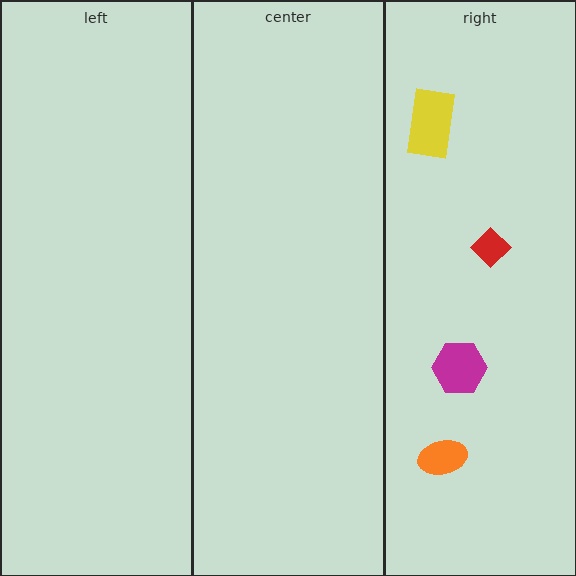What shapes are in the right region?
The red diamond, the orange ellipse, the magenta hexagon, the yellow rectangle.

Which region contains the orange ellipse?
The right region.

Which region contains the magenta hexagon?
The right region.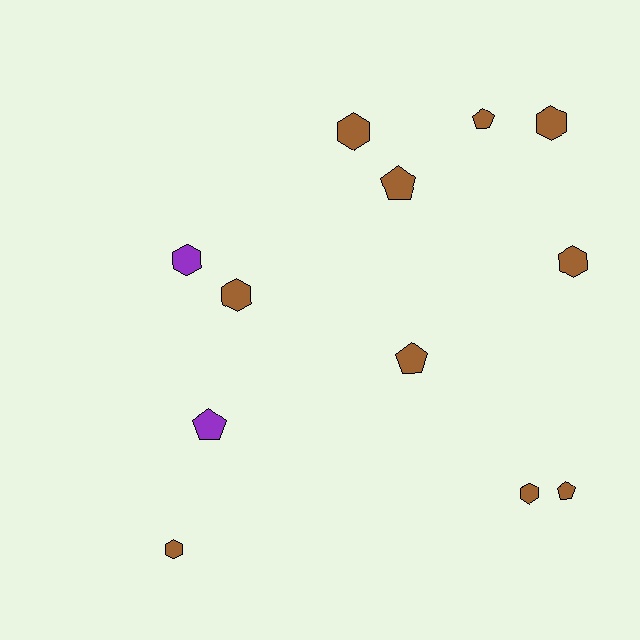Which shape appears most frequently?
Hexagon, with 7 objects.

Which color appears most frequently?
Brown, with 10 objects.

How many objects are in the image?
There are 12 objects.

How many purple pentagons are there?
There is 1 purple pentagon.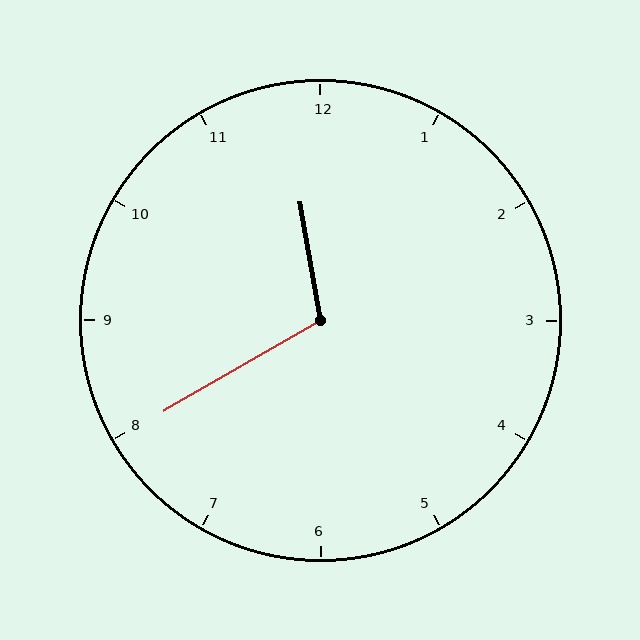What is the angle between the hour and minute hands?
Approximately 110 degrees.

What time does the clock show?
11:40.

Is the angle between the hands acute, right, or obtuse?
It is obtuse.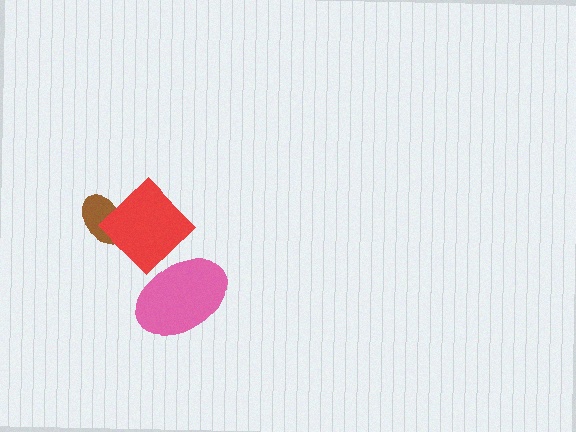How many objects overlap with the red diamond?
2 objects overlap with the red diamond.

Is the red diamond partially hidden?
No, no other shape covers it.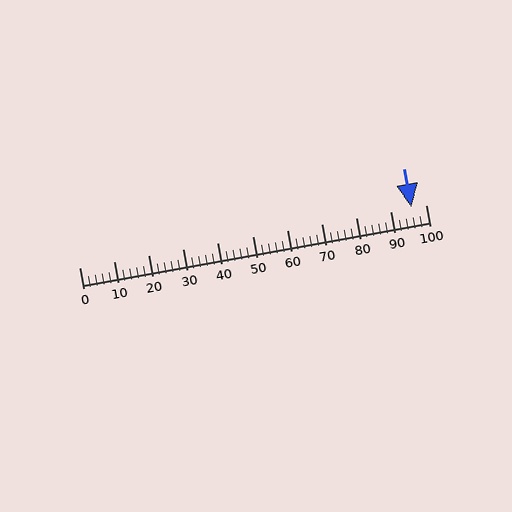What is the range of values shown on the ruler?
The ruler shows values from 0 to 100.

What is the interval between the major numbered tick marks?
The major tick marks are spaced 10 units apart.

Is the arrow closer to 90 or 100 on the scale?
The arrow is closer to 100.